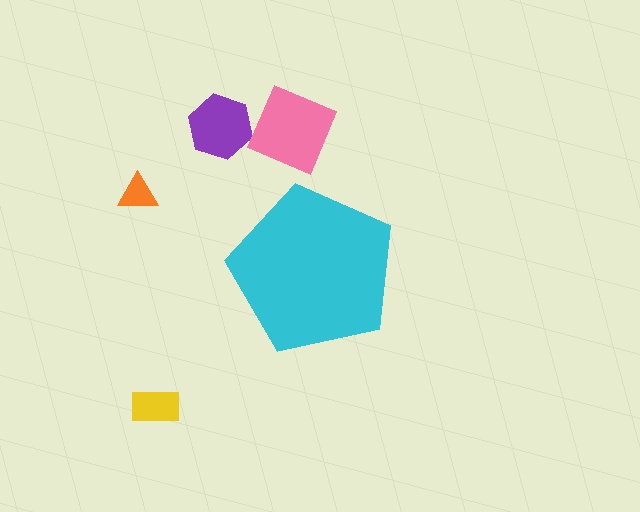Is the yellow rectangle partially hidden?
No, the yellow rectangle is fully visible.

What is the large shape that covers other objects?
A cyan pentagon.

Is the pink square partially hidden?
No, the pink square is fully visible.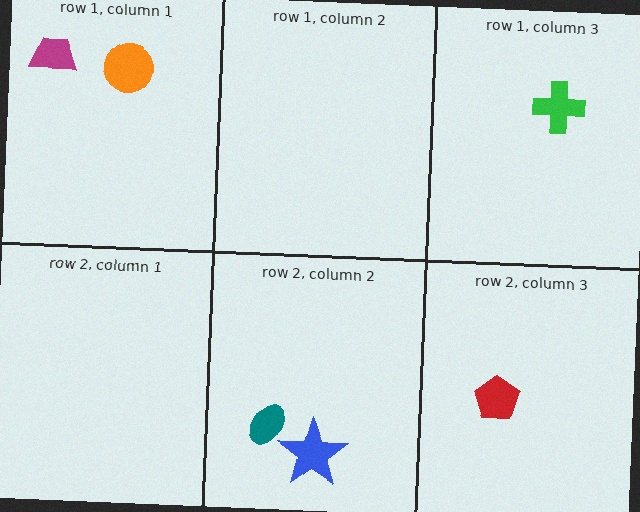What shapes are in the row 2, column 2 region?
The teal ellipse, the blue star.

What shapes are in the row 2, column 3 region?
The red pentagon.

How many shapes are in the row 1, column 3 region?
1.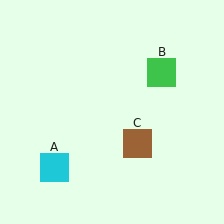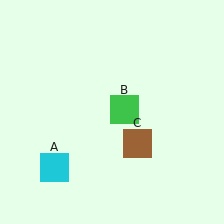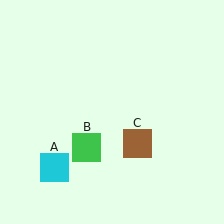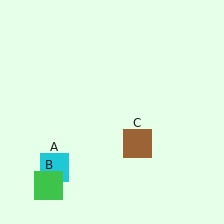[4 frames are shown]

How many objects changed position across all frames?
1 object changed position: green square (object B).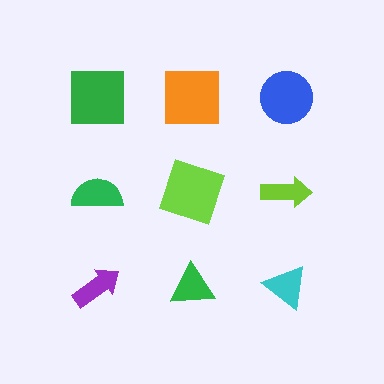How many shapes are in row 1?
3 shapes.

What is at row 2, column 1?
A green semicircle.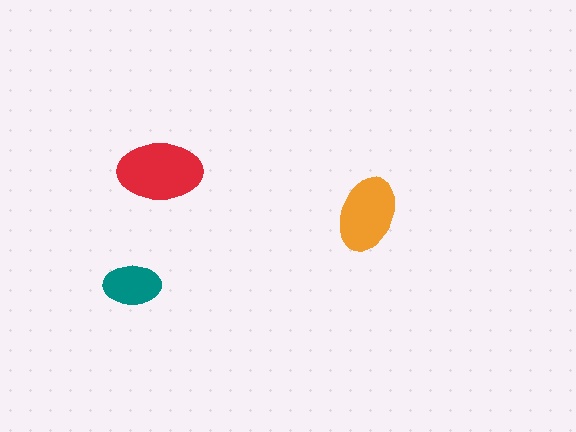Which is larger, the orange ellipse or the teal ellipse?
The orange one.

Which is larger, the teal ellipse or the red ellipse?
The red one.